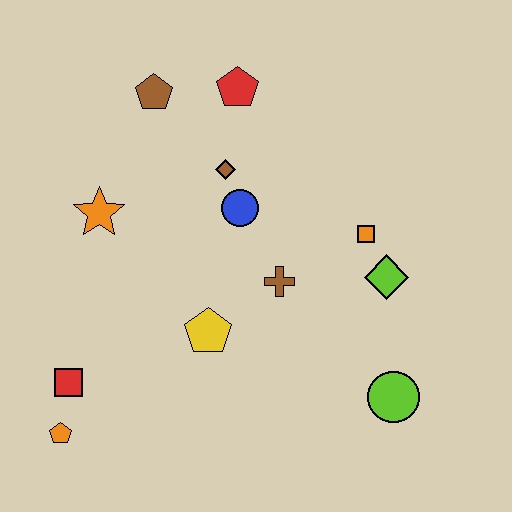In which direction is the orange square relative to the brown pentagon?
The orange square is to the right of the brown pentagon.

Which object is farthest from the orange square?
The orange pentagon is farthest from the orange square.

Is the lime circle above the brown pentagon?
No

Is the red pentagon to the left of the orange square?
Yes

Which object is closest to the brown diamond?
The blue circle is closest to the brown diamond.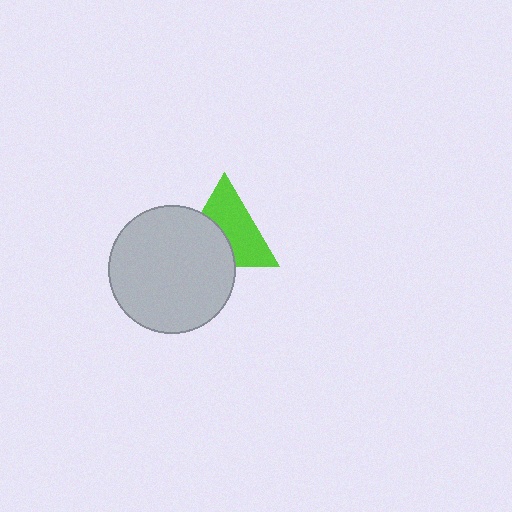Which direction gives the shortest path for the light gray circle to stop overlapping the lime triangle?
Moving toward the lower-left gives the shortest separation.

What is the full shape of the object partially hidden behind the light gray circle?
The partially hidden object is a lime triangle.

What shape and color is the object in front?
The object in front is a light gray circle.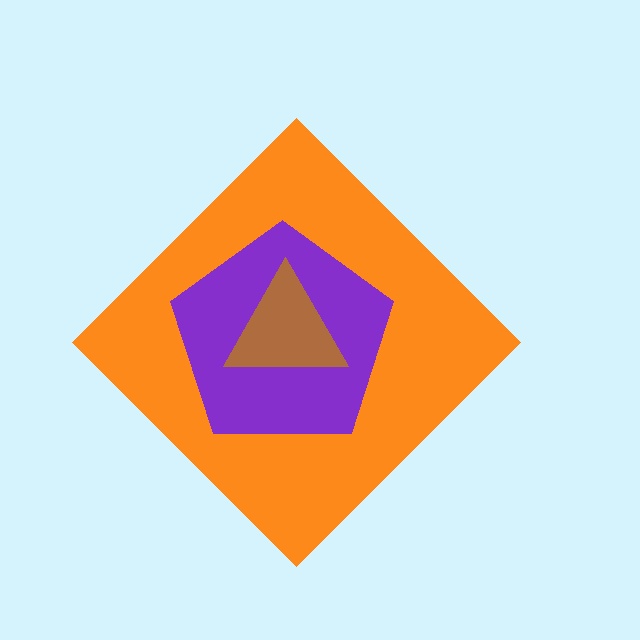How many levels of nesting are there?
3.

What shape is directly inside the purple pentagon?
The brown triangle.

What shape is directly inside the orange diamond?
The purple pentagon.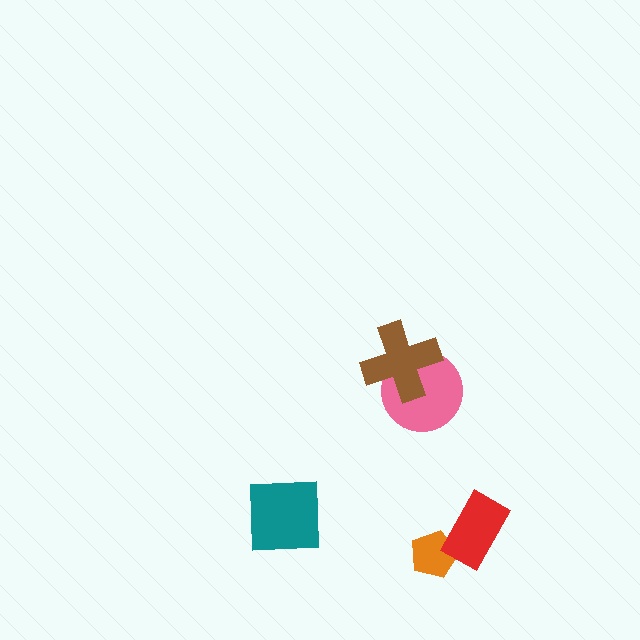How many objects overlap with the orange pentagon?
1 object overlaps with the orange pentagon.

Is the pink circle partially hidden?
Yes, it is partially covered by another shape.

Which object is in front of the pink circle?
The brown cross is in front of the pink circle.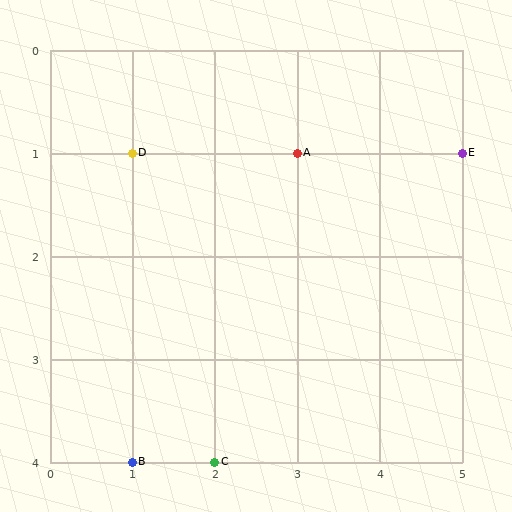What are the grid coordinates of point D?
Point D is at grid coordinates (1, 1).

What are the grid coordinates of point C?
Point C is at grid coordinates (2, 4).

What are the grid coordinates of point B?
Point B is at grid coordinates (1, 4).